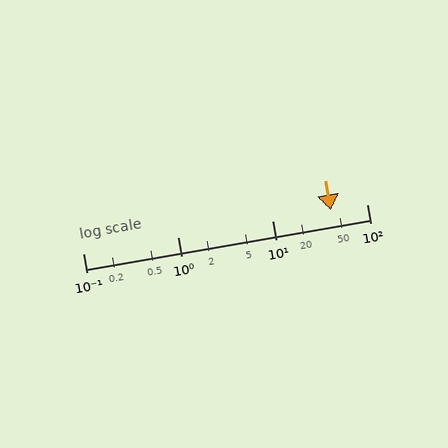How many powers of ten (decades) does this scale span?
The scale spans 3 decades, from 0.1 to 100.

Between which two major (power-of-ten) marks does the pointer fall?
The pointer is between 10 and 100.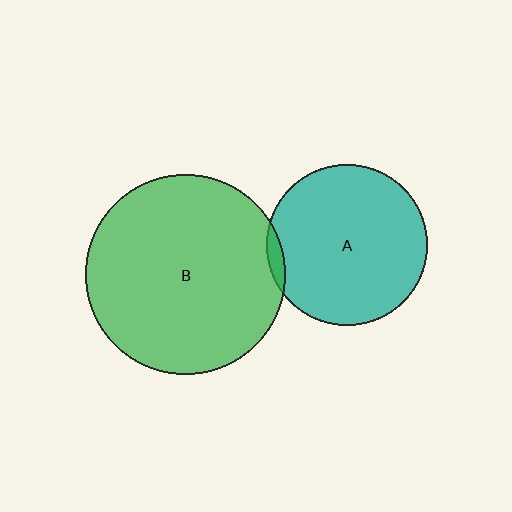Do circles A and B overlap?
Yes.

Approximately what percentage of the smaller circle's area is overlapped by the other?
Approximately 5%.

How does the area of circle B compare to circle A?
Approximately 1.5 times.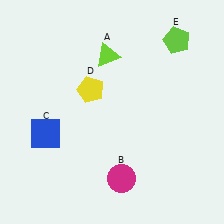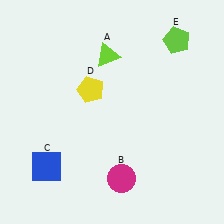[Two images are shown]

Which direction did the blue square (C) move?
The blue square (C) moved down.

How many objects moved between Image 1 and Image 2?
1 object moved between the two images.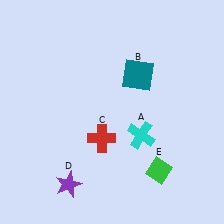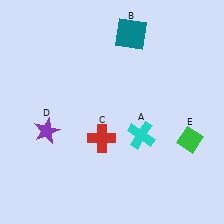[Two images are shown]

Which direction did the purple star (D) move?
The purple star (D) moved up.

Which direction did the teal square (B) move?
The teal square (B) moved up.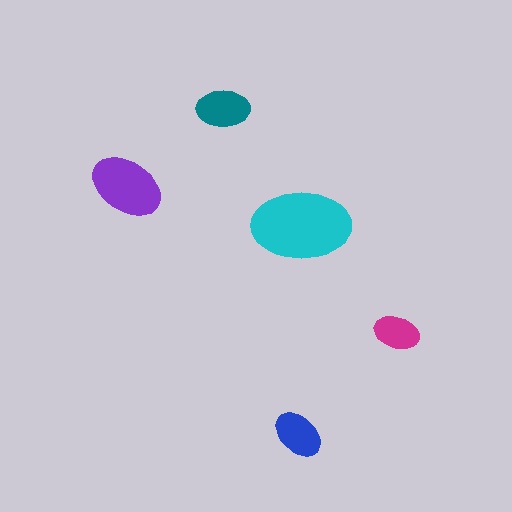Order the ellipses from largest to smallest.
the cyan one, the purple one, the teal one, the blue one, the magenta one.